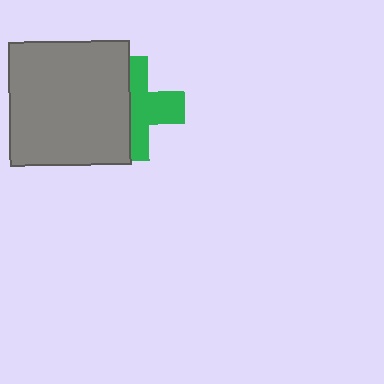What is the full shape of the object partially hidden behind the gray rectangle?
The partially hidden object is a green cross.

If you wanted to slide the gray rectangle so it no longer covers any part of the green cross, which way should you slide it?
Slide it left — that is the most direct way to separate the two shapes.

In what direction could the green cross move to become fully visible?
The green cross could move right. That would shift it out from behind the gray rectangle entirely.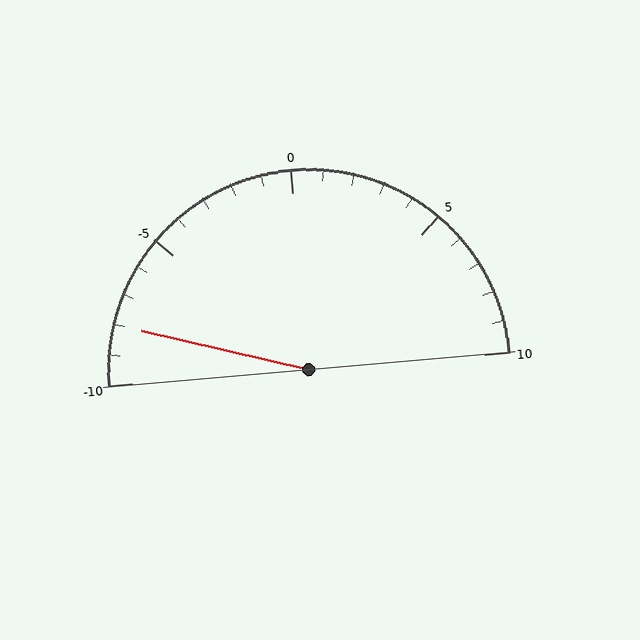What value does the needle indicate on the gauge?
The needle indicates approximately -8.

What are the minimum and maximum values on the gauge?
The gauge ranges from -10 to 10.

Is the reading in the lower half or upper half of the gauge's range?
The reading is in the lower half of the range (-10 to 10).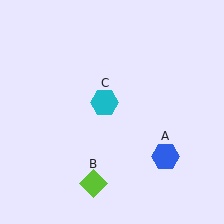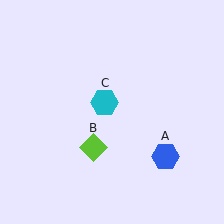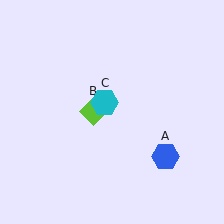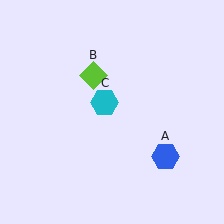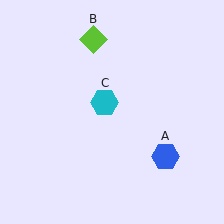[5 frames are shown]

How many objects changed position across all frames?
1 object changed position: lime diamond (object B).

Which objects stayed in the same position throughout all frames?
Blue hexagon (object A) and cyan hexagon (object C) remained stationary.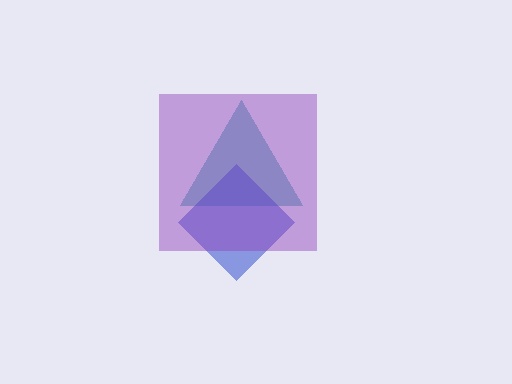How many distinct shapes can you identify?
There are 3 distinct shapes: a teal triangle, a blue diamond, a purple square.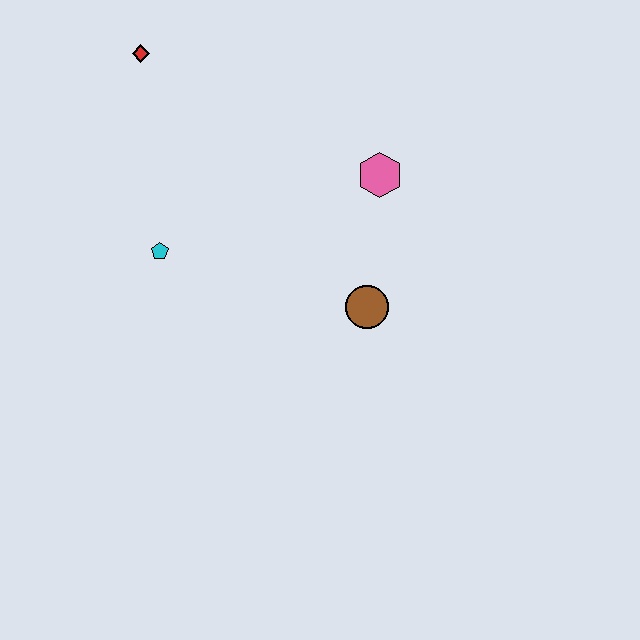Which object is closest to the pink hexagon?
The brown circle is closest to the pink hexagon.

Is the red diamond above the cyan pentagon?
Yes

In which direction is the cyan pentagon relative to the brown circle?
The cyan pentagon is to the left of the brown circle.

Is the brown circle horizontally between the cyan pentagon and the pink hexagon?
Yes